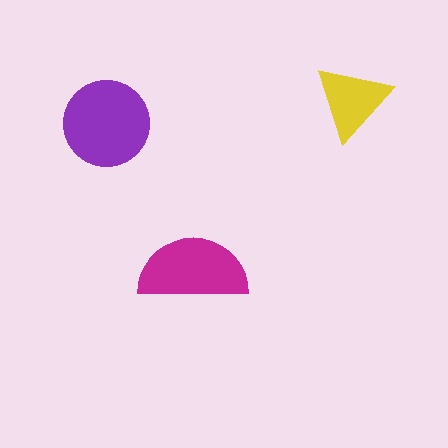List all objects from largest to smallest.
The purple circle, the magenta semicircle, the yellow triangle.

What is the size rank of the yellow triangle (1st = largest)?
3rd.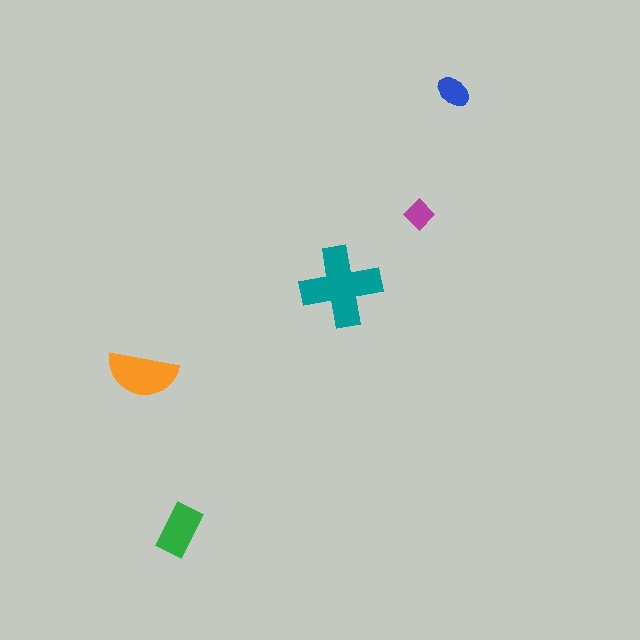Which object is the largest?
The teal cross.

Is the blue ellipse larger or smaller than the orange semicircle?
Smaller.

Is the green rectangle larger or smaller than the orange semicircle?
Smaller.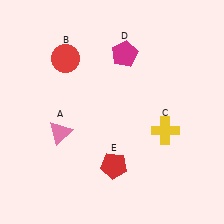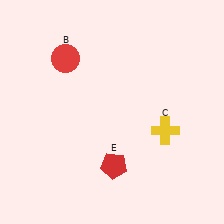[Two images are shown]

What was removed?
The pink triangle (A), the magenta pentagon (D) were removed in Image 2.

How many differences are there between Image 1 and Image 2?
There are 2 differences between the two images.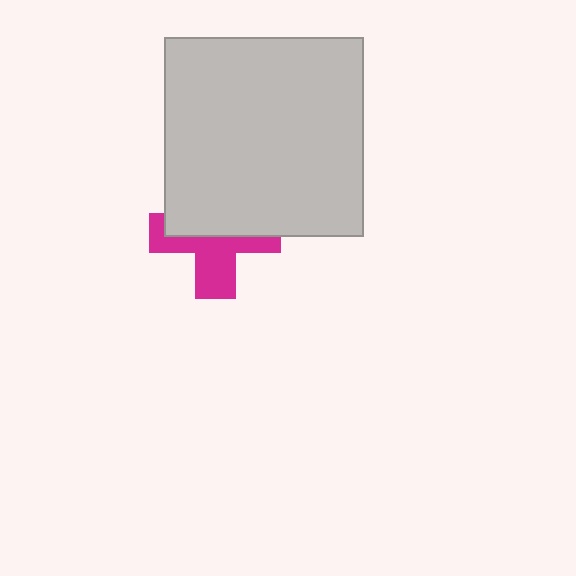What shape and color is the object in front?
The object in front is a light gray square.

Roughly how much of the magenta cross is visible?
About half of it is visible (roughly 48%).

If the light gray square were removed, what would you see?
You would see the complete magenta cross.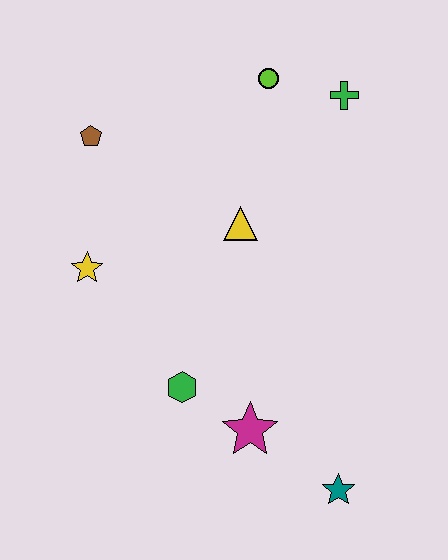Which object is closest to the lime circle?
The green cross is closest to the lime circle.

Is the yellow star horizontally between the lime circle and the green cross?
No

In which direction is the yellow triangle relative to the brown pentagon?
The yellow triangle is to the right of the brown pentagon.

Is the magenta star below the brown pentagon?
Yes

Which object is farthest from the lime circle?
The teal star is farthest from the lime circle.